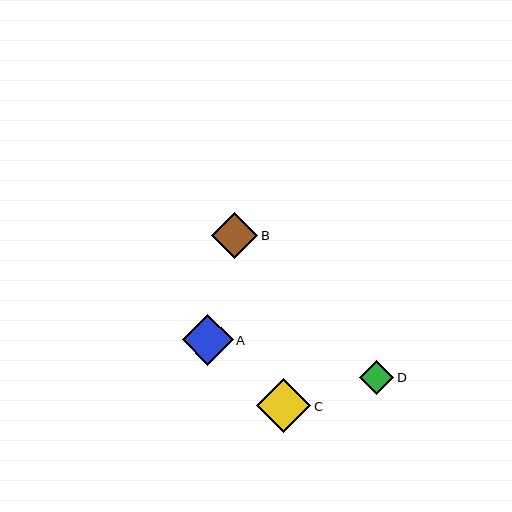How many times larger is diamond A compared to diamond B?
Diamond A is approximately 1.1 times the size of diamond B.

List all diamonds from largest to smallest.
From largest to smallest: C, A, B, D.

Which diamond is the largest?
Diamond C is the largest with a size of approximately 54 pixels.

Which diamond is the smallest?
Diamond D is the smallest with a size of approximately 35 pixels.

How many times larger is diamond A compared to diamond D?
Diamond A is approximately 1.5 times the size of diamond D.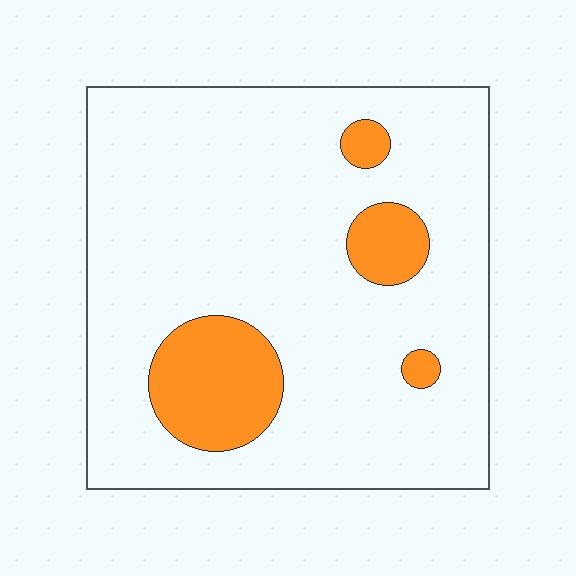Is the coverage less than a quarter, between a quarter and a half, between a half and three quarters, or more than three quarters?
Less than a quarter.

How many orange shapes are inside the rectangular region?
4.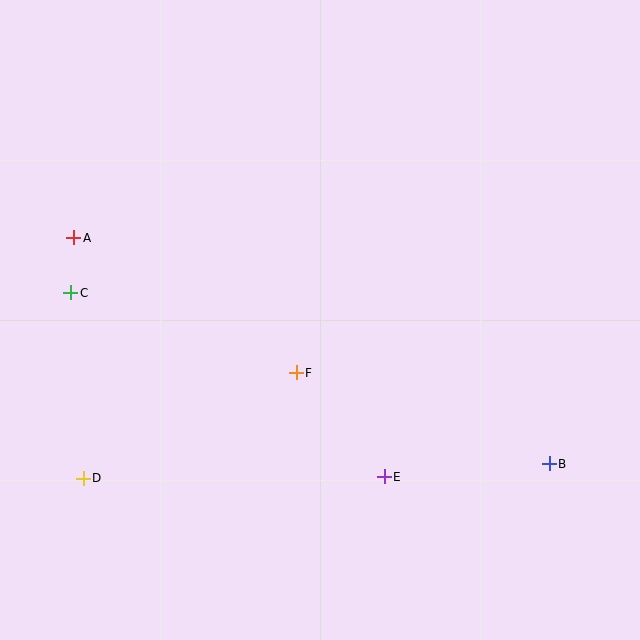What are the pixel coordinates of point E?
Point E is at (384, 477).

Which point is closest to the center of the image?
Point F at (296, 373) is closest to the center.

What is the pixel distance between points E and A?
The distance between E and A is 392 pixels.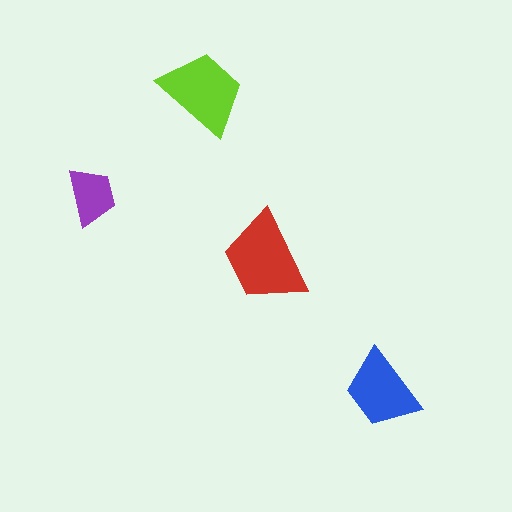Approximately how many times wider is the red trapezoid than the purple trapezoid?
About 1.5 times wider.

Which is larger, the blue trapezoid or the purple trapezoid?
The blue one.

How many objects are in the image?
There are 4 objects in the image.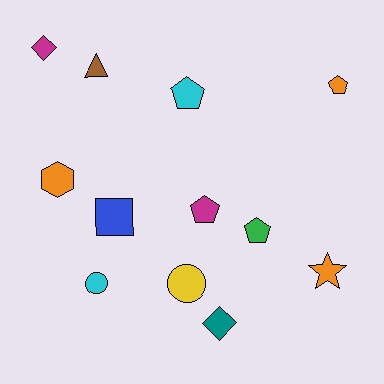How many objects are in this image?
There are 12 objects.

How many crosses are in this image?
There are no crosses.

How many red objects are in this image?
There are no red objects.